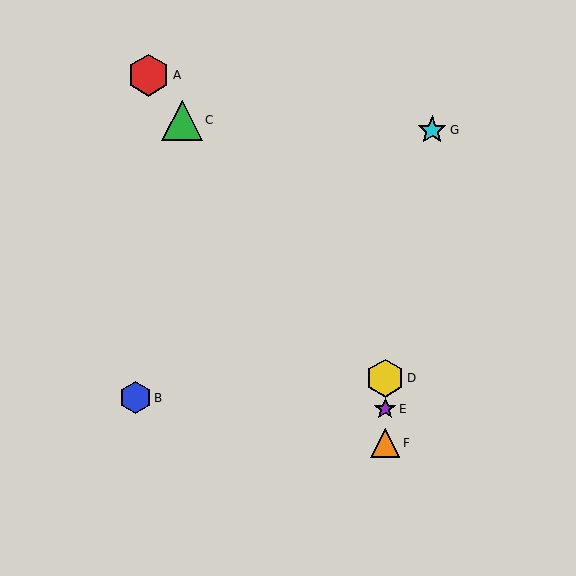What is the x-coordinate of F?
Object F is at x≈385.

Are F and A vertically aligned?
No, F is at x≈385 and A is at x≈149.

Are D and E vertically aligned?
Yes, both are at x≈385.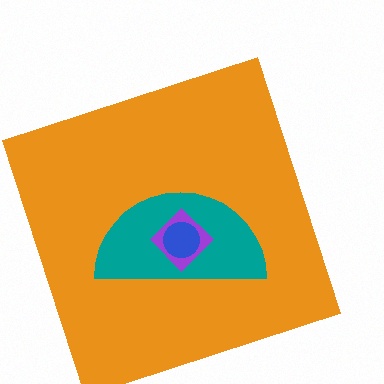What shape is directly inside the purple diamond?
The blue circle.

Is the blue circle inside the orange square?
Yes.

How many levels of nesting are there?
4.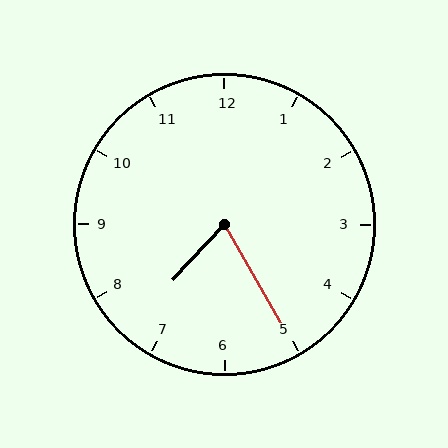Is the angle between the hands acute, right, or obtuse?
It is acute.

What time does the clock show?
7:25.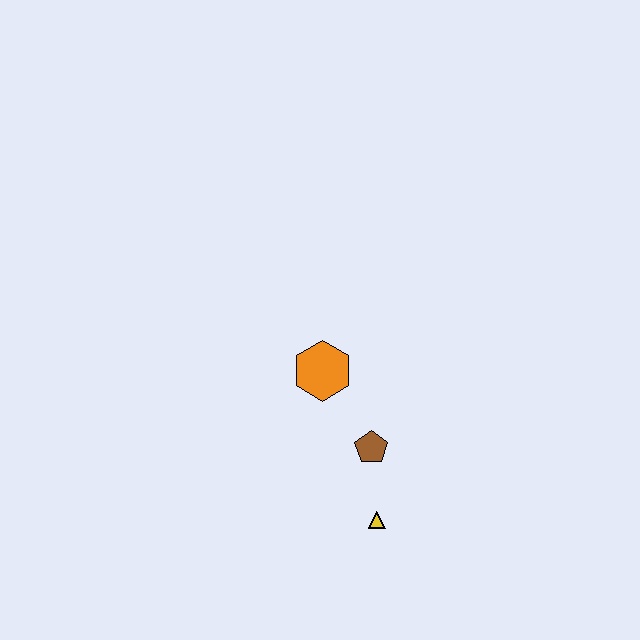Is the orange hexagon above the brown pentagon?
Yes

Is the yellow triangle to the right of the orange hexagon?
Yes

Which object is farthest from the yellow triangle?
The orange hexagon is farthest from the yellow triangle.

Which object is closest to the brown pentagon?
The yellow triangle is closest to the brown pentagon.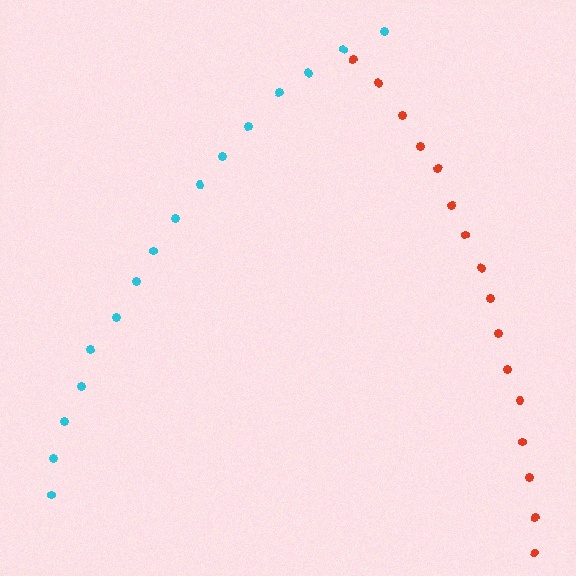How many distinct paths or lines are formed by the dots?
There are 2 distinct paths.